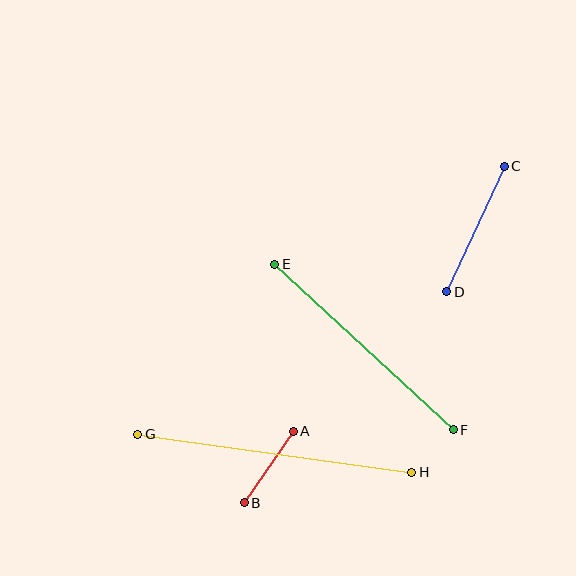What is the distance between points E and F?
The distance is approximately 243 pixels.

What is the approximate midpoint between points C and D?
The midpoint is at approximately (476, 229) pixels.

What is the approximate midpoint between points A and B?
The midpoint is at approximately (269, 467) pixels.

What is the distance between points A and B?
The distance is approximately 87 pixels.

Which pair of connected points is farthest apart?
Points G and H are farthest apart.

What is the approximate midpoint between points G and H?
The midpoint is at approximately (275, 453) pixels.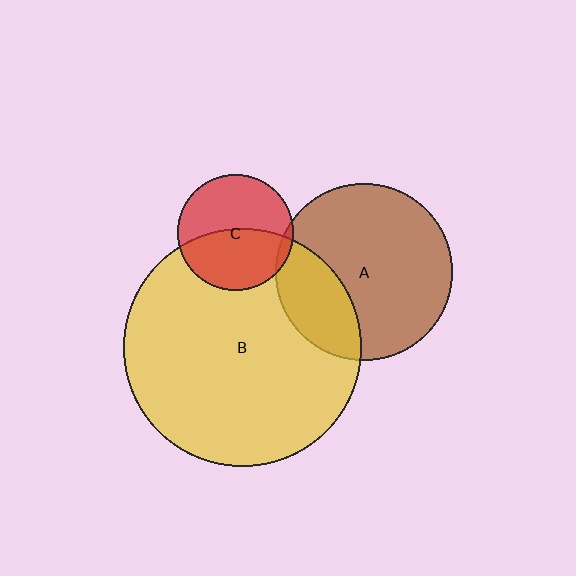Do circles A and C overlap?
Yes.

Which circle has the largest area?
Circle B (yellow).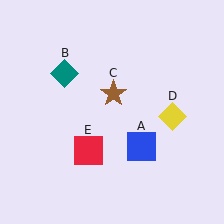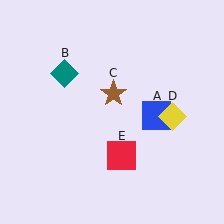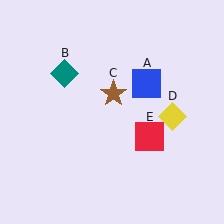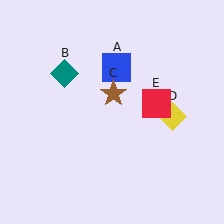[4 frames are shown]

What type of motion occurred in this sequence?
The blue square (object A), red square (object E) rotated counterclockwise around the center of the scene.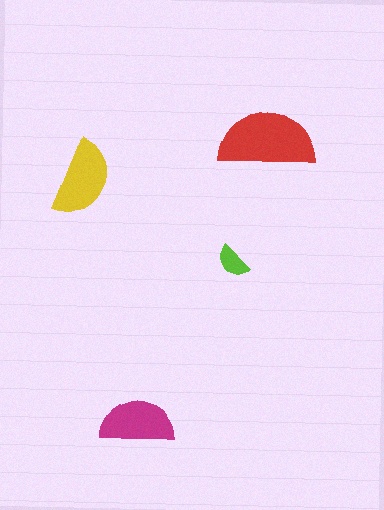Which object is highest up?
The red semicircle is topmost.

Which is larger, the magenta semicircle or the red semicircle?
The red one.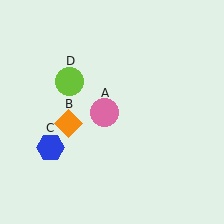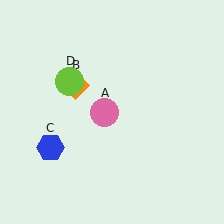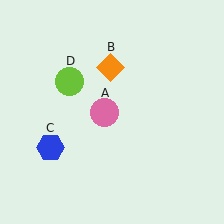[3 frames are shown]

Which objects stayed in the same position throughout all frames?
Pink circle (object A) and blue hexagon (object C) and lime circle (object D) remained stationary.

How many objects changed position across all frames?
1 object changed position: orange diamond (object B).